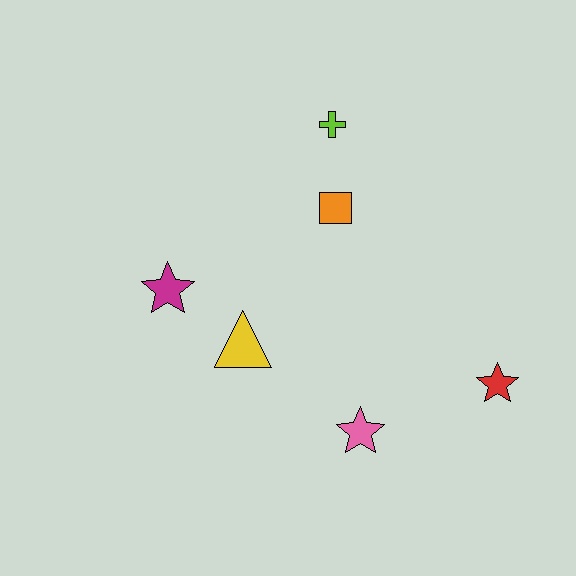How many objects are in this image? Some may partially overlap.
There are 6 objects.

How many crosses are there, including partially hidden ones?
There is 1 cross.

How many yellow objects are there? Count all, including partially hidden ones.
There is 1 yellow object.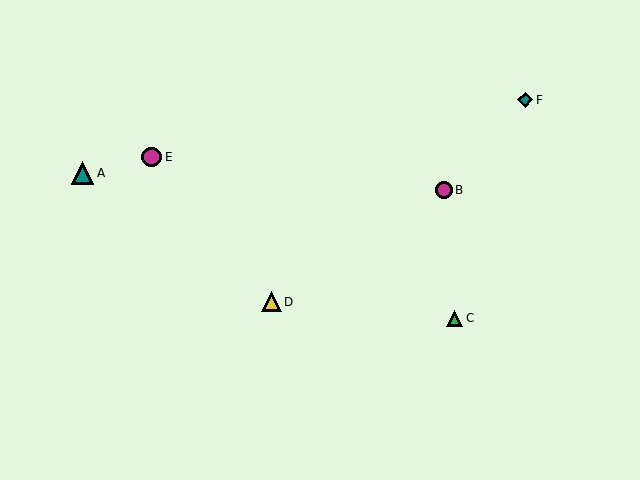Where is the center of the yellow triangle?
The center of the yellow triangle is at (271, 302).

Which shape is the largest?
The teal triangle (labeled A) is the largest.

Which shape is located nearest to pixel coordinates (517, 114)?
The teal diamond (labeled F) at (525, 100) is nearest to that location.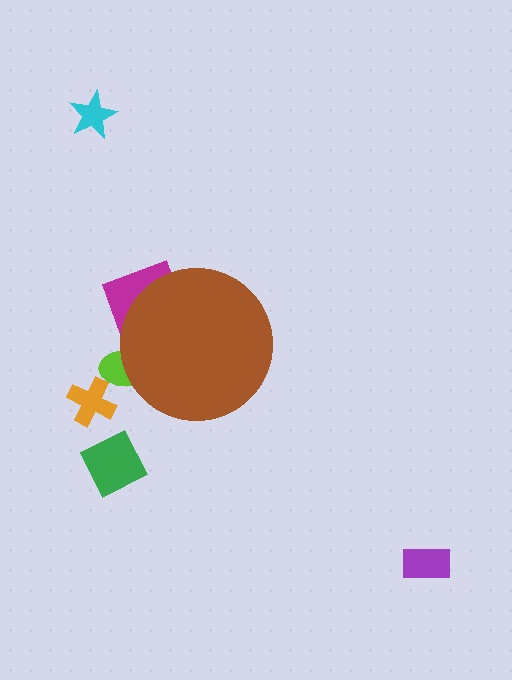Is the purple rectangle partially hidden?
No, the purple rectangle is fully visible.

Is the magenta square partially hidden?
Yes, the magenta square is partially hidden behind the brown circle.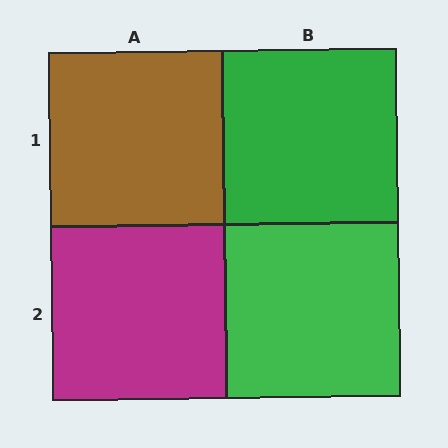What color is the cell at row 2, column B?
Green.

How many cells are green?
2 cells are green.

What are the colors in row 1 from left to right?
Brown, green.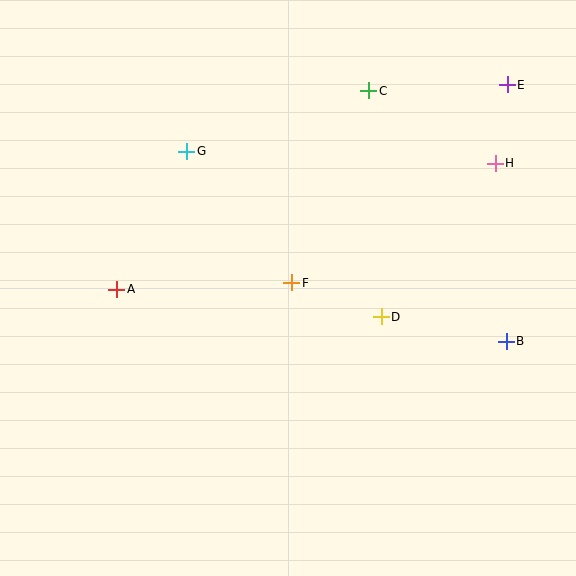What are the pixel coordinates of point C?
Point C is at (369, 91).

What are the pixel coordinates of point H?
Point H is at (495, 163).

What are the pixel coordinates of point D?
Point D is at (381, 317).